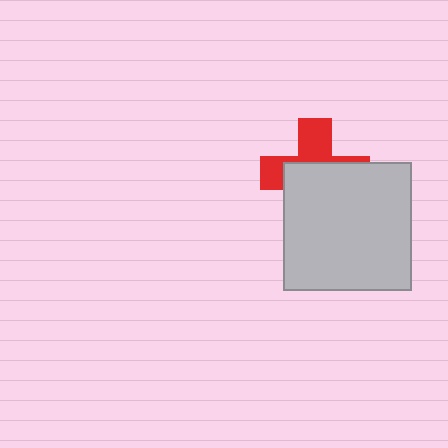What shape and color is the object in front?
The object in front is a light gray square.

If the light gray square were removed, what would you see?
You would see the complete red cross.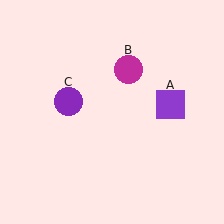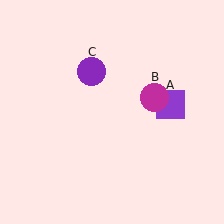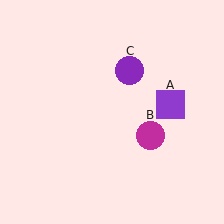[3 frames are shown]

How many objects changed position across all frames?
2 objects changed position: magenta circle (object B), purple circle (object C).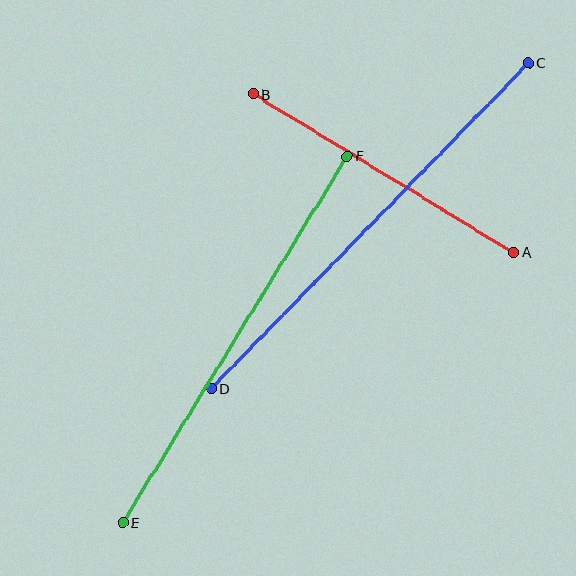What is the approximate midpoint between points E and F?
The midpoint is at approximately (235, 339) pixels.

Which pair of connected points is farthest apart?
Points C and D are farthest apart.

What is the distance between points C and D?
The distance is approximately 455 pixels.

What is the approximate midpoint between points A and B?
The midpoint is at approximately (383, 173) pixels.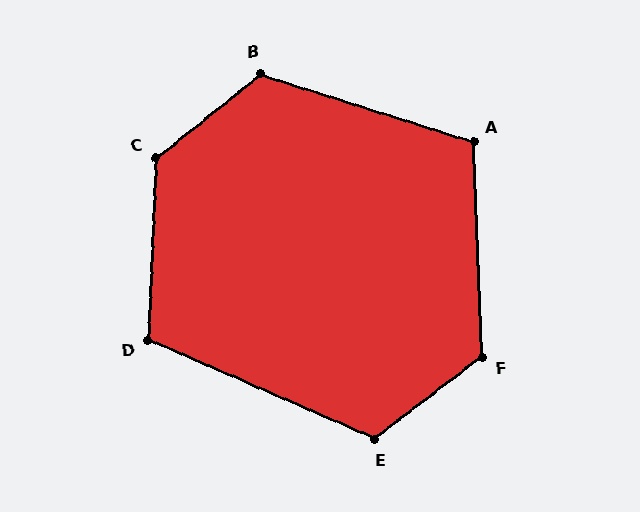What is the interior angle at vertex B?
Approximately 124 degrees (obtuse).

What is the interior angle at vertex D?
Approximately 111 degrees (obtuse).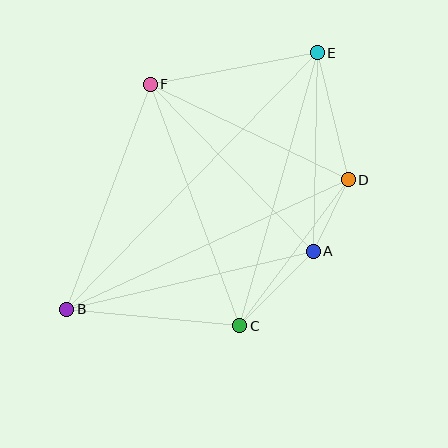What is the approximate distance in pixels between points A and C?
The distance between A and C is approximately 105 pixels.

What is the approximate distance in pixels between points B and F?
The distance between B and F is approximately 240 pixels.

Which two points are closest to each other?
Points A and D are closest to each other.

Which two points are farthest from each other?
Points B and E are farthest from each other.